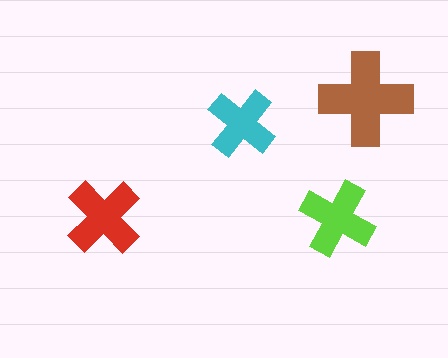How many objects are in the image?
There are 4 objects in the image.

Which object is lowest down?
The lime cross is bottommost.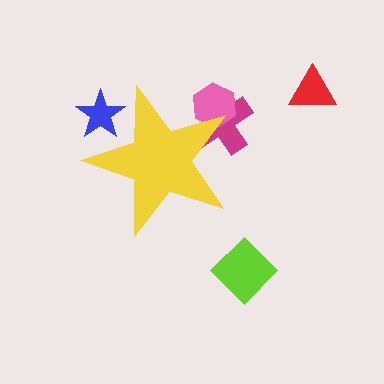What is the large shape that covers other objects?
A yellow star.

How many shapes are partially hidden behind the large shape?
3 shapes are partially hidden.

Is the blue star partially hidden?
Yes, the blue star is partially hidden behind the yellow star.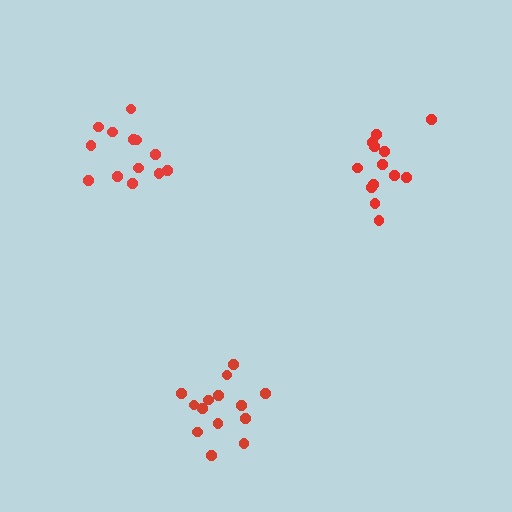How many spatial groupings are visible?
There are 3 spatial groupings.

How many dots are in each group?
Group 1: 14 dots, Group 2: 13 dots, Group 3: 13 dots (40 total).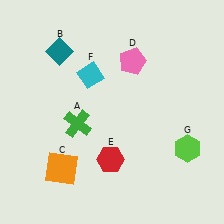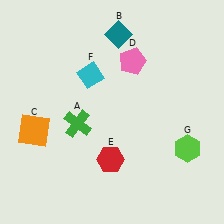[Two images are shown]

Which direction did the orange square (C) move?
The orange square (C) moved up.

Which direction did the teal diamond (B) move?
The teal diamond (B) moved right.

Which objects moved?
The objects that moved are: the teal diamond (B), the orange square (C).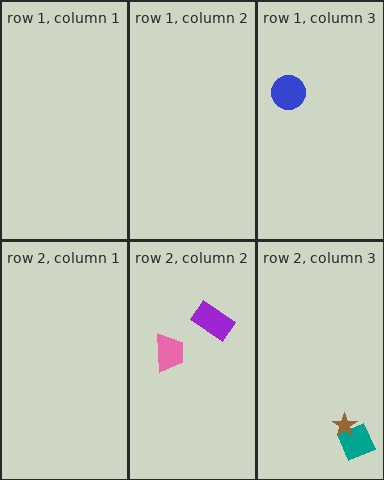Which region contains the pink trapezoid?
The row 2, column 2 region.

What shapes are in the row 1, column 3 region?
The blue circle.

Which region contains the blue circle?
The row 1, column 3 region.